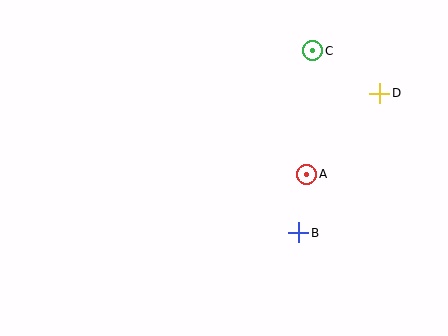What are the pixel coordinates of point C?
Point C is at (313, 51).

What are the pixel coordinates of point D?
Point D is at (380, 93).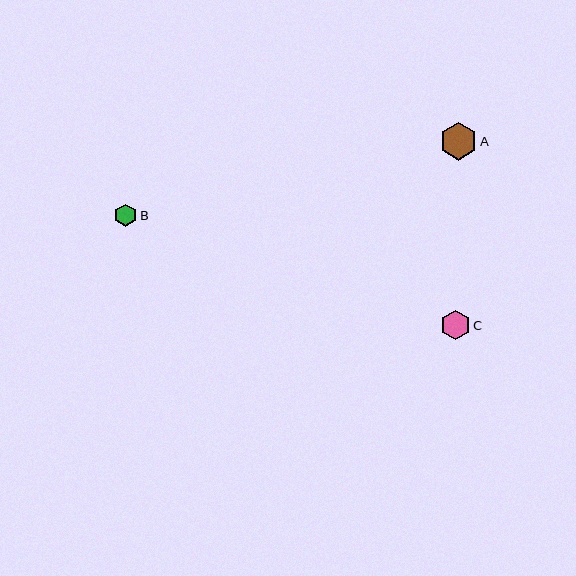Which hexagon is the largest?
Hexagon A is the largest with a size of approximately 38 pixels.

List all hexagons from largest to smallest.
From largest to smallest: A, C, B.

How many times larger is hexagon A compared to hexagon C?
Hexagon A is approximately 1.3 times the size of hexagon C.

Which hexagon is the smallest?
Hexagon B is the smallest with a size of approximately 22 pixels.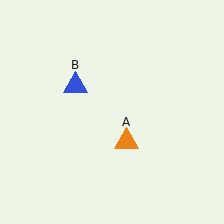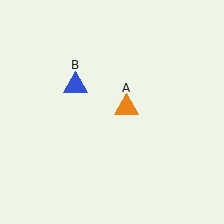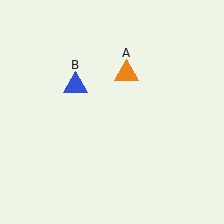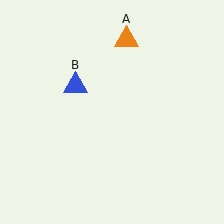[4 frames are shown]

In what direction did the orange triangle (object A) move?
The orange triangle (object A) moved up.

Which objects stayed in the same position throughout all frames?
Blue triangle (object B) remained stationary.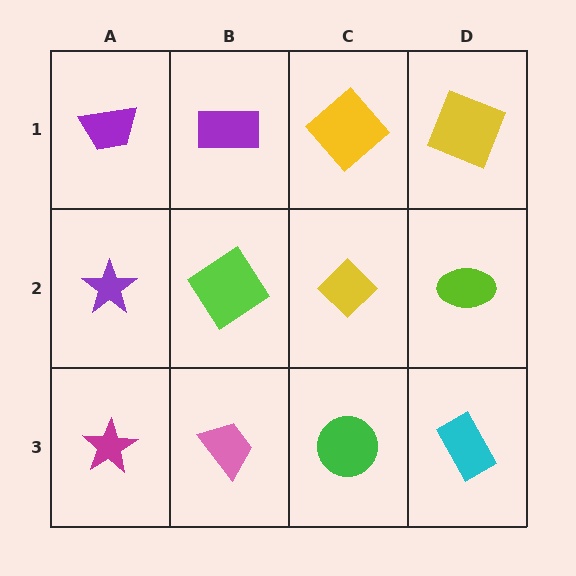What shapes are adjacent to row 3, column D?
A lime ellipse (row 2, column D), a green circle (row 3, column C).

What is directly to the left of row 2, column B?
A purple star.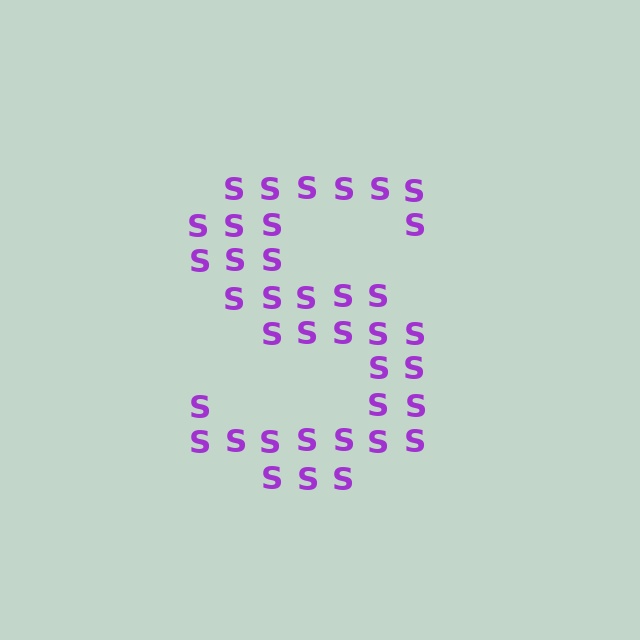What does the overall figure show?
The overall figure shows the letter S.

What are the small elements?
The small elements are letter S's.